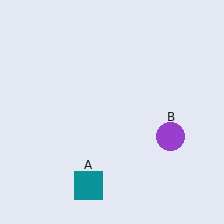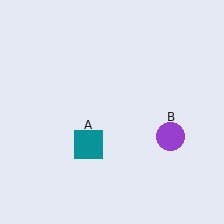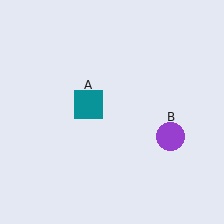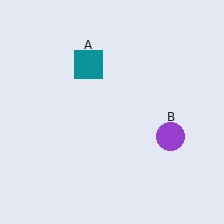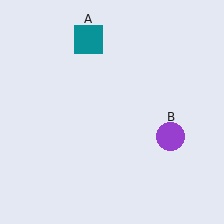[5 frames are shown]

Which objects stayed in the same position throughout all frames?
Purple circle (object B) remained stationary.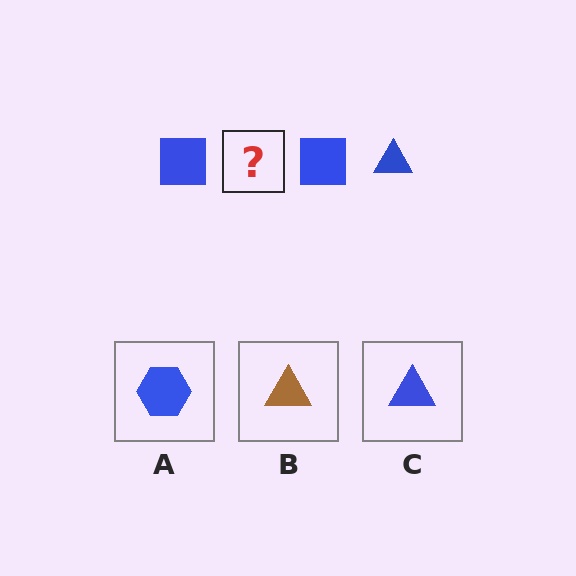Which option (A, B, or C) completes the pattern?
C.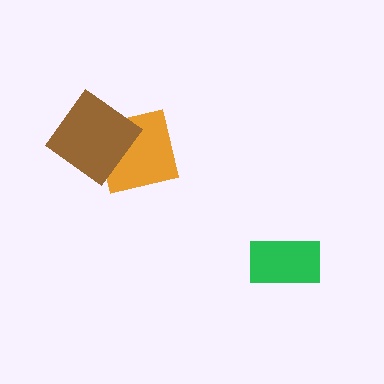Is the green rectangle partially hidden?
No, no other shape covers it.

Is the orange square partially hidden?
Yes, it is partially covered by another shape.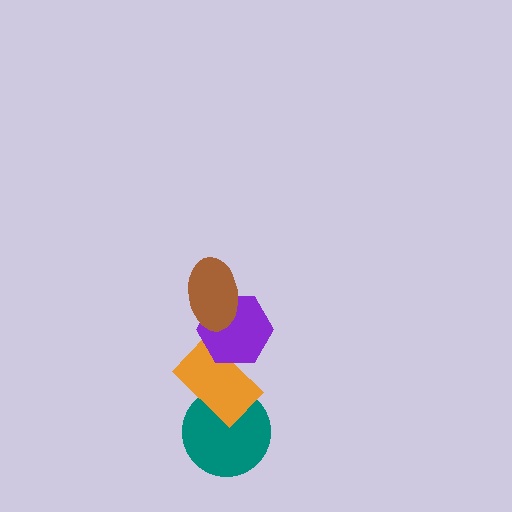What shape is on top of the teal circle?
The orange rectangle is on top of the teal circle.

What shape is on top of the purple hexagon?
The brown ellipse is on top of the purple hexagon.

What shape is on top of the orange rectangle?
The purple hexagon is on top of the orange rectangle.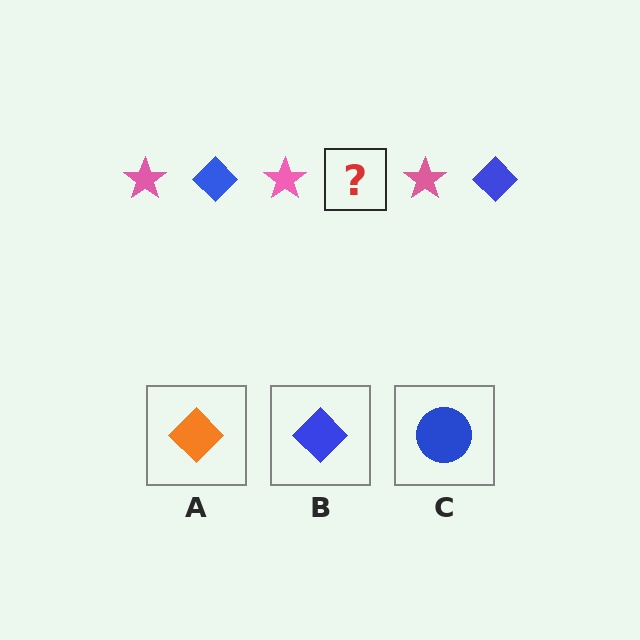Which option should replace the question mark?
Option B.